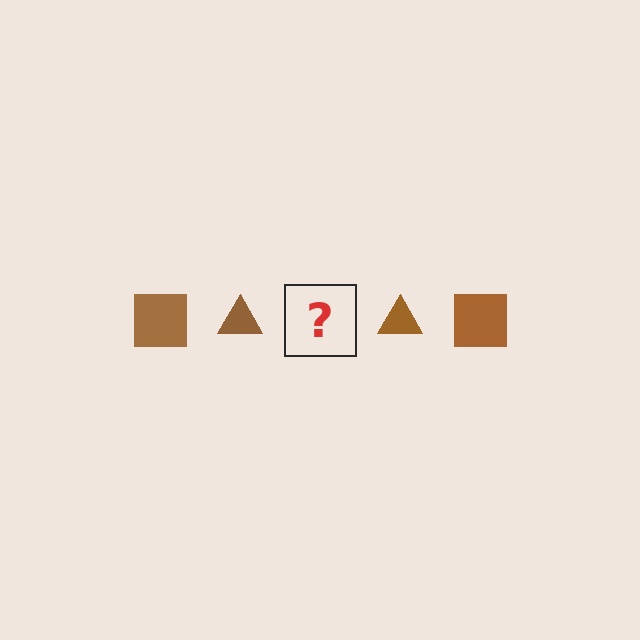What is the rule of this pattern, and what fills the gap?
The rule is that the pattern cycles through square, triangle shapes in brown. The gap should be filled with a brown square.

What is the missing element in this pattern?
The missing element is a brown square.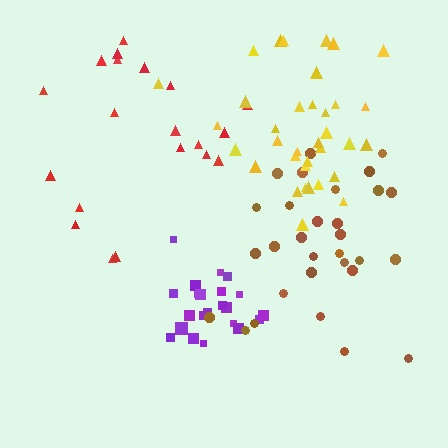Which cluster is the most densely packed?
Purple.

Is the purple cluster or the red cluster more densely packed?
Purple.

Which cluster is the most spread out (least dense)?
Red.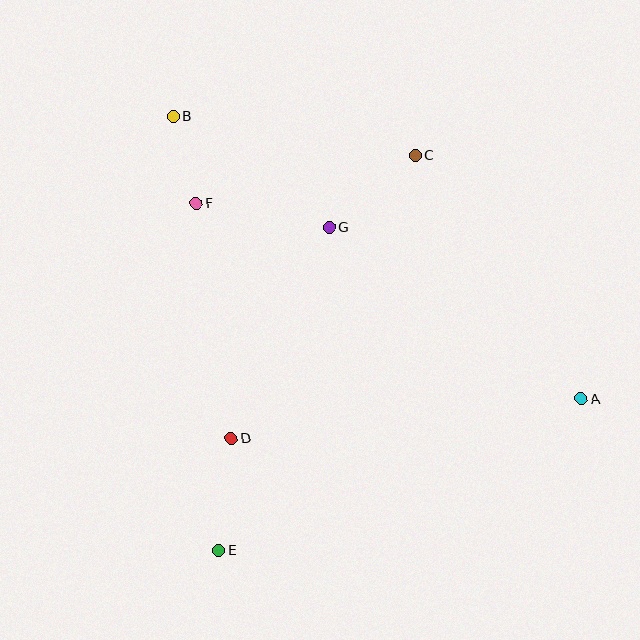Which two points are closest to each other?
Points B and F are closest to each other.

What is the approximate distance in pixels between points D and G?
The distance between D and G is approximately 233 pixels.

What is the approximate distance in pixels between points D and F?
The distance between D and F is approximately 238 pixels.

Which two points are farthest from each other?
Points A and B are farthest from each other.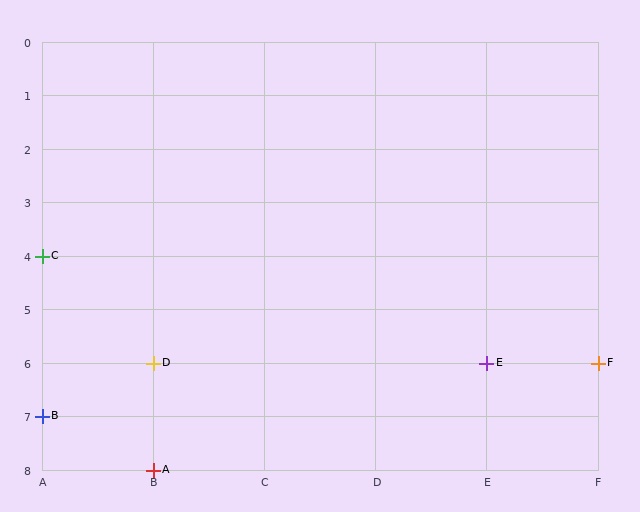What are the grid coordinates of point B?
Point B is at grid coordinates (A, 7).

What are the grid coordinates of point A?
Point A is at grid coordinates (B, 8).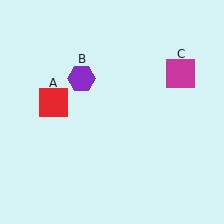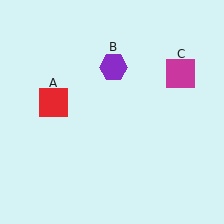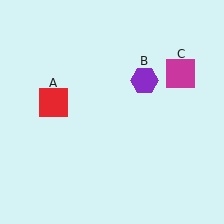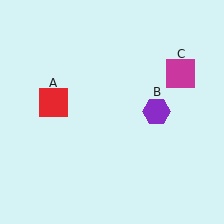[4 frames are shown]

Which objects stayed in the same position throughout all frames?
Red square (object A) and magenta square (object C) remained stationary.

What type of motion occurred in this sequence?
The purple hexagon (object B) rotated clockwise around the center of the scene.